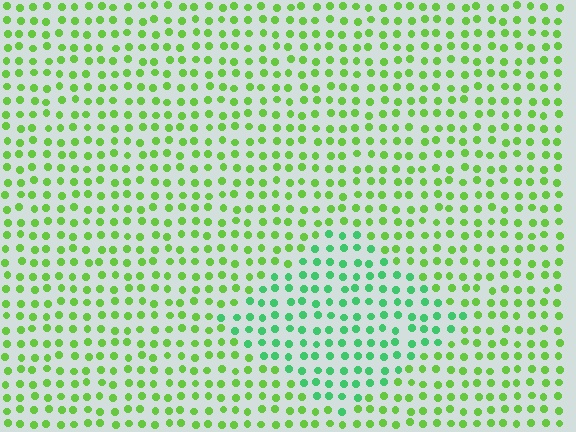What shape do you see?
I see a diamond.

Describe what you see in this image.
The image is filled with small lime elements in a uniform arrangement. A diamond-shaped region is visible where the elements are tinted to a slightly different hue, forming a subtle color boundary.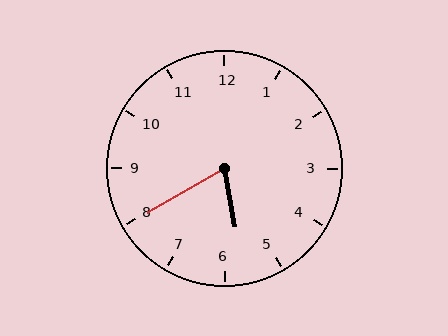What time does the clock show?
5:40.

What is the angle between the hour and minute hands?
Approximately 70 degrees.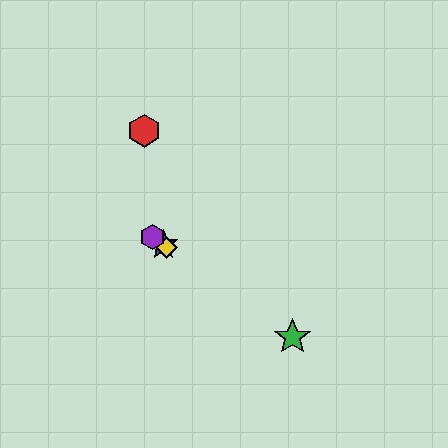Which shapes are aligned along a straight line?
The blue star, the green star, the yellow diamond, the purple hexagon are aligned along a straight line.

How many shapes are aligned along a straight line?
4 shapes (the blue star, the green star, the yellow diamond, the purple hexagon) are aligned along a straight line.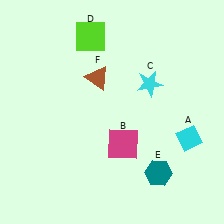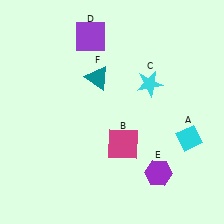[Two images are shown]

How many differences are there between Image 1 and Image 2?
There are 3 differences between the two images.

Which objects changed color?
D changed from lime to purple. E changed from teal to purple. F changed from brown to teal.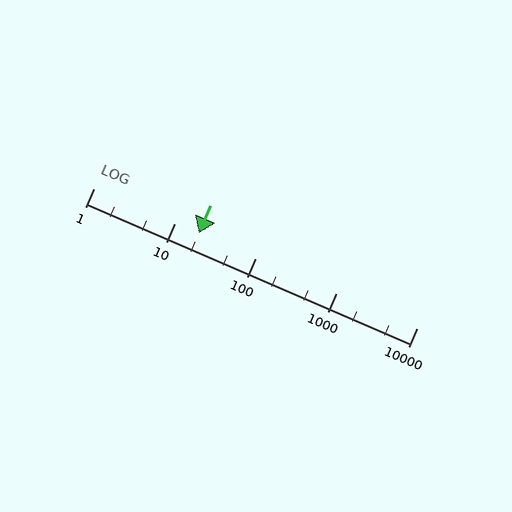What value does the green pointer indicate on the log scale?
The pointer indicates approximately 20.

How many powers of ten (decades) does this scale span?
The scale spans 4 decades, from 1 to 10000.